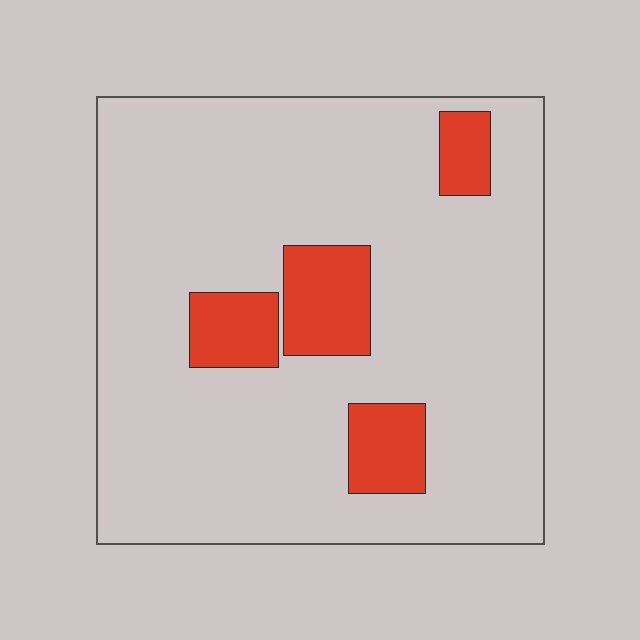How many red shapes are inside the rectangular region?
4.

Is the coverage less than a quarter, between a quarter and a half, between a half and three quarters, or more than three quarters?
Less than a quarter.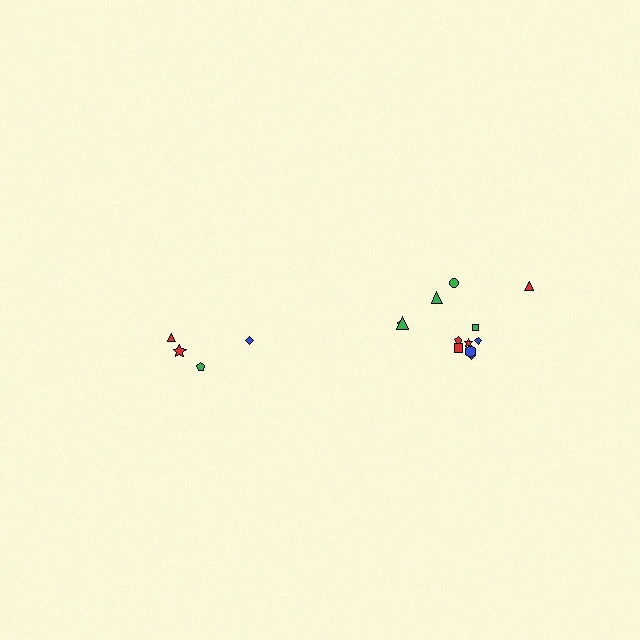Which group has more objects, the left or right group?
The right group.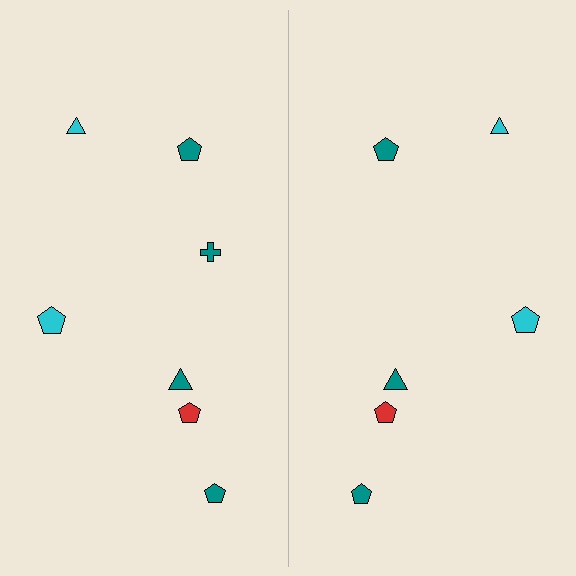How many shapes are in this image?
There are 13 shapes in this image.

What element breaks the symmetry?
A teal cross is missing from the right side.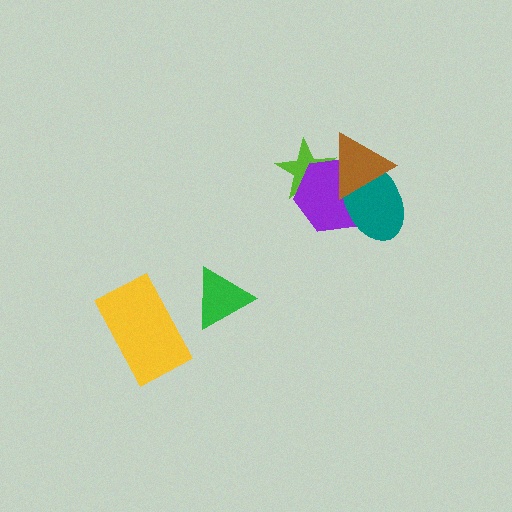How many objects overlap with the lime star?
2 objects overlap with the lime star.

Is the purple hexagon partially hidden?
Yes, it is partially covered by another shape.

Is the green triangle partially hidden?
No, no other shape covers it.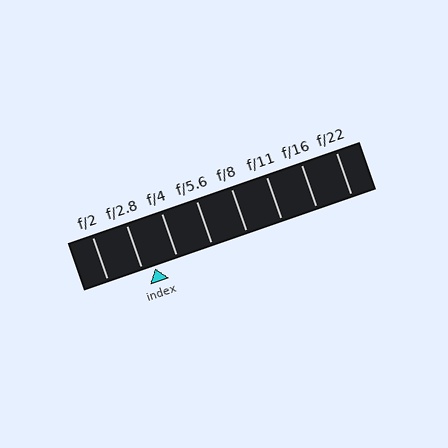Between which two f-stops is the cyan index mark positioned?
The index mark is between f/2.8 and f/4.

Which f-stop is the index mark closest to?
The index mark is closest to f/2.8.